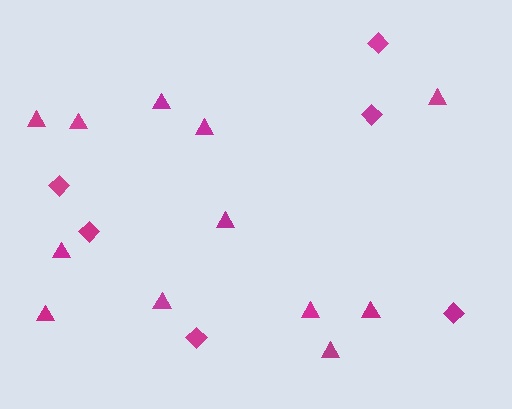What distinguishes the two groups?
There are 2 groups: one group of diamonds (6) and one group of triangles (12).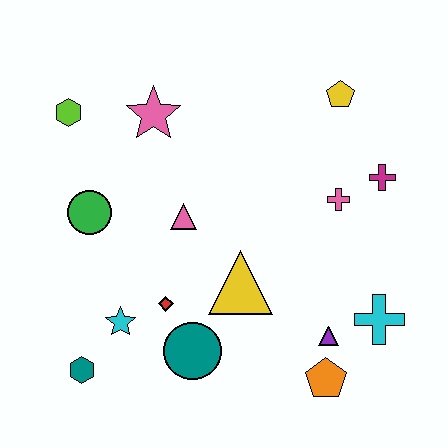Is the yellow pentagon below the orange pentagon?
No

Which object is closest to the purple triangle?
The orange pentagon is closest to the purple triangle.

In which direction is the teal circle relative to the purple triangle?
The teal circle is to the left of the purple triangle.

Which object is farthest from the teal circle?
The yellow pentagon is farthest from the teal circle.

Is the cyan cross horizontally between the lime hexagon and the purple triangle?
No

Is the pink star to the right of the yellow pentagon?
No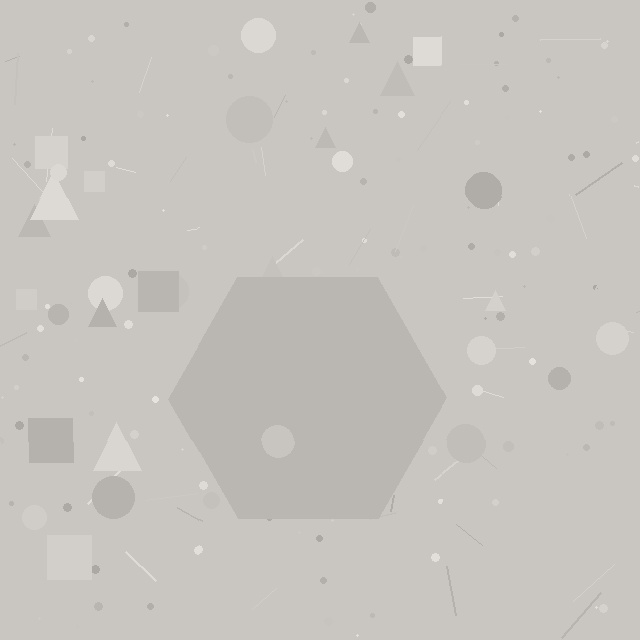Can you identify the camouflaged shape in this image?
The camouflaged shape is a hexagon.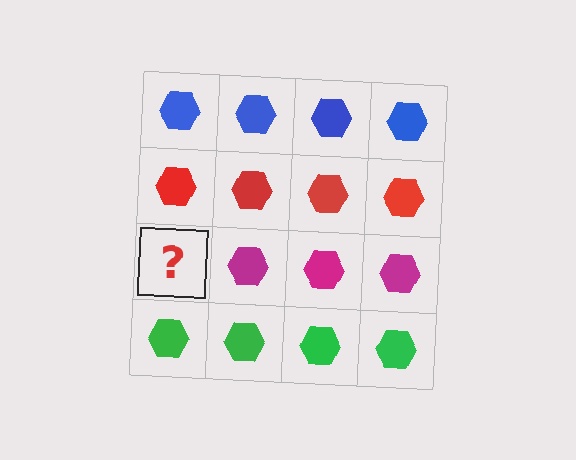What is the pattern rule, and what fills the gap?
The rule is that each row has a consistent color. The gap should be filled with a magenta hexagon.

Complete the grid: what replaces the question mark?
The question mark should be replaced with a magenta hexagon.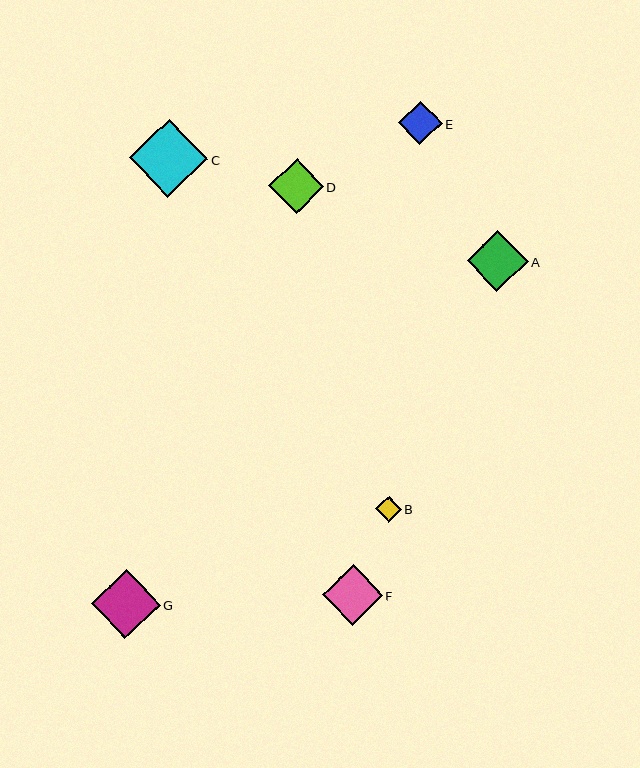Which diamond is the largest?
Diamond C is the largest with a size of approximately 78 pixels.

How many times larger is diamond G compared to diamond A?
Diamond G is approximately 1.1 times the size of diamond A.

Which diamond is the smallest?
Diamond B is the smallest with a size of approximately 26 pixels.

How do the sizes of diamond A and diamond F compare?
Diamond A and diamond F are approximately the same size.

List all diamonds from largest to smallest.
From largest to smallest: C, G, A, F, D, E, B.